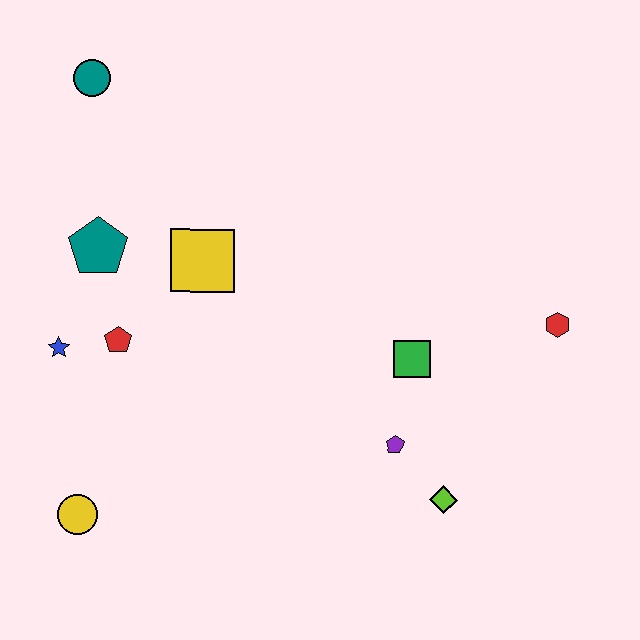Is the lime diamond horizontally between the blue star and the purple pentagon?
No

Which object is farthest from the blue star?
The red hexagon is farthest from the blue star.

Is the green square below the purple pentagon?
No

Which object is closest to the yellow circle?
The blue star is closest to the yellow circle.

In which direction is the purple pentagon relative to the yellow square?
The purple pentagon is to the right of the yellow square.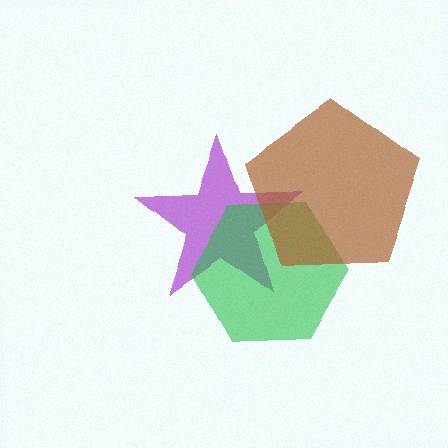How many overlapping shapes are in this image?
There are 3 overlapping shapes in the image.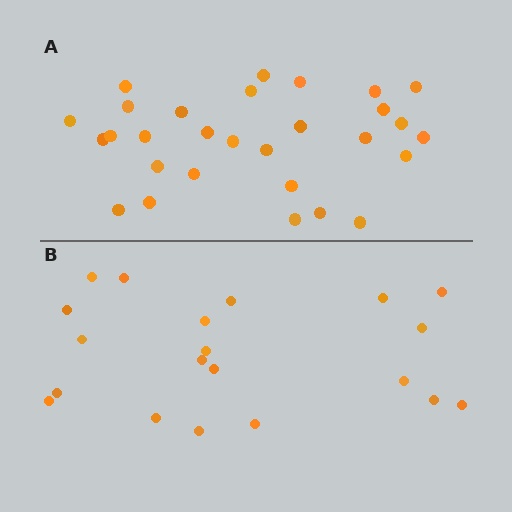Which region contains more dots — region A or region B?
Region A (the top region) has more dots.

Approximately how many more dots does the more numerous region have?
Region A has roughly 8 or so more dots than region B.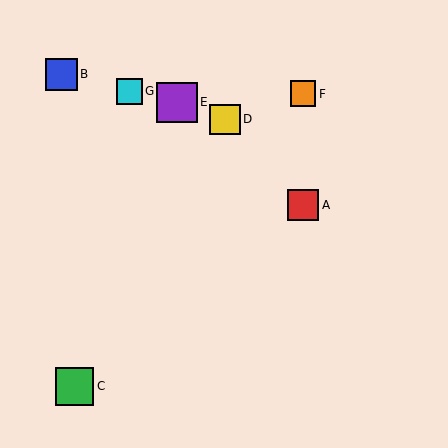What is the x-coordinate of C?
Object C is at x≈75.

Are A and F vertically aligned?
Yes, both are at x≈303.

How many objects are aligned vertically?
2 objects (A, F) are aligned vertically.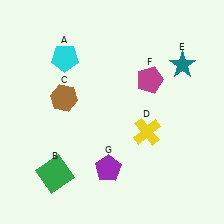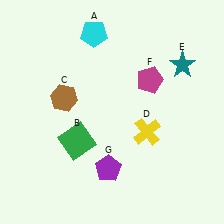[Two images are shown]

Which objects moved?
The objects that moved are: the cyan pentagon (A), the green square (B).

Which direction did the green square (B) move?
The green square (B) moved up.